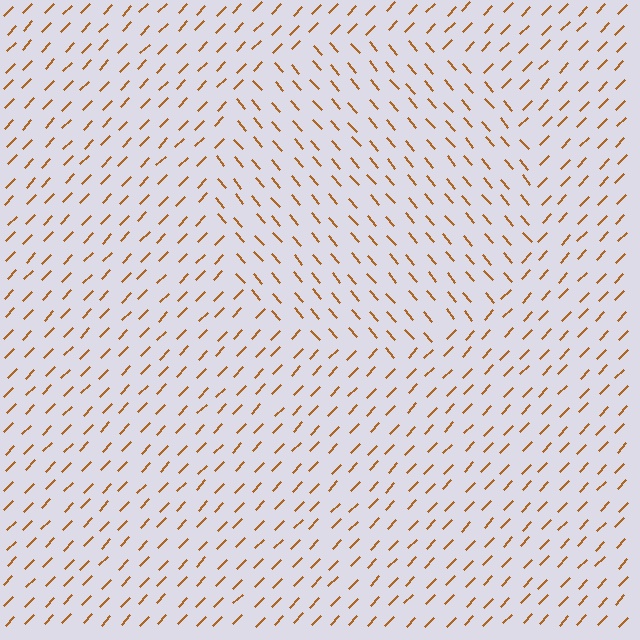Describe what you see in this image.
The image is filled with small brown line segments. A circle region in the image has lines oriented differently from the surrounding lines, creating a visible texture boundary.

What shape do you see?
I see a circle.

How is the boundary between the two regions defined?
The boundary is defined purely by a change in line orientation (approximately 84 degrees difference). All lines are the same color and thickness.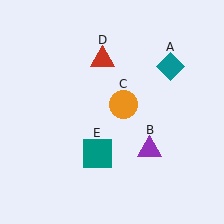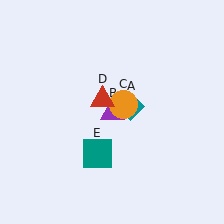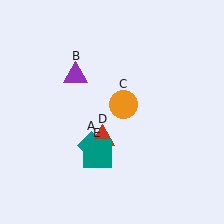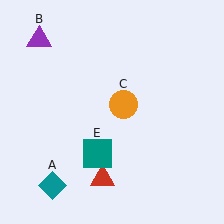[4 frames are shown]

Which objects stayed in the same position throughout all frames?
Orange circle (object C) and teal square (object E) remained stationary.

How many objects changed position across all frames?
3 objects changed position: teal diamond (object A), purple triangle (object B), red triangle (object D).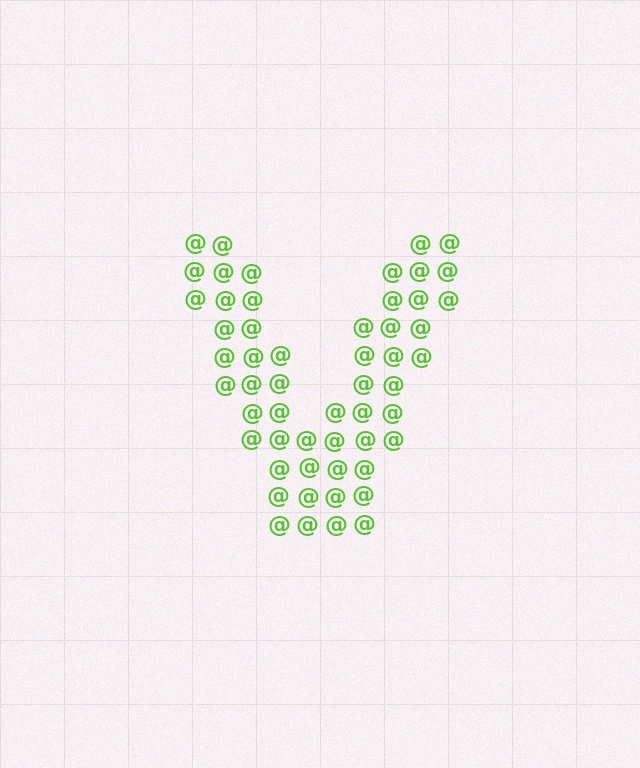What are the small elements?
The small elements are at signs.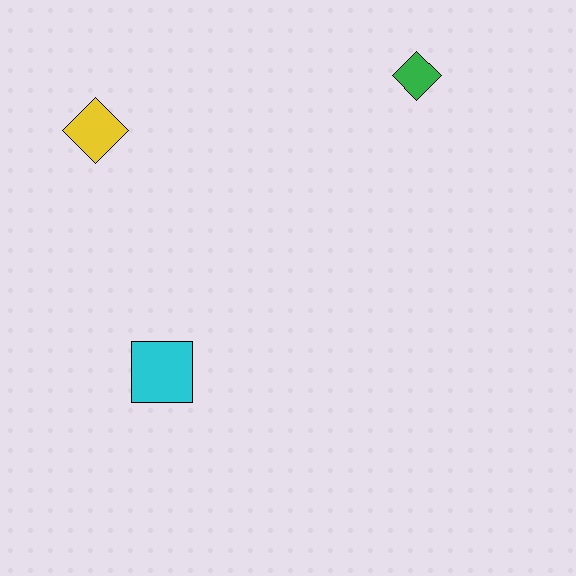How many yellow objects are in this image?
There is 1 yellow object.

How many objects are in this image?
There are 3 objects.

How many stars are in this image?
There are no stars.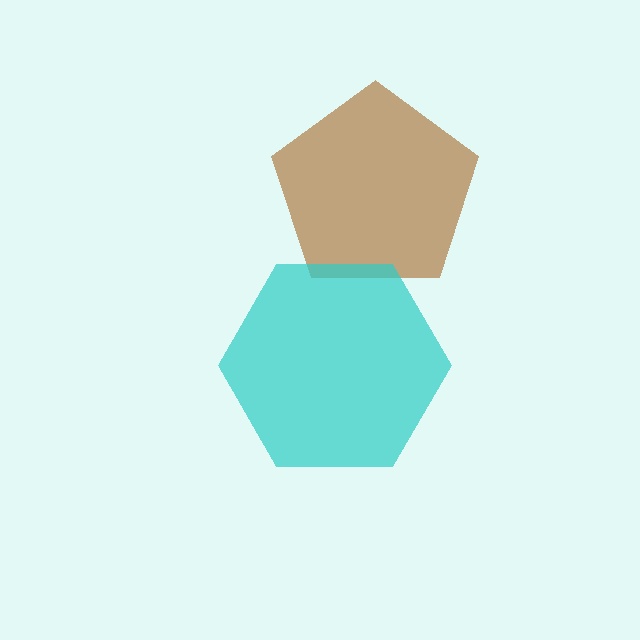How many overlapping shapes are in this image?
There are 2 overlapping shapes in the image.